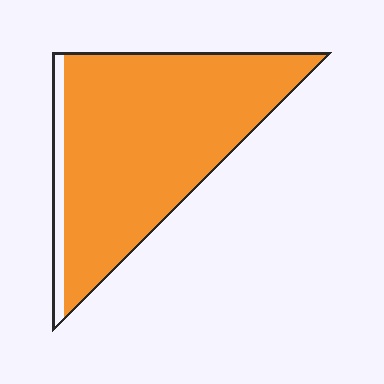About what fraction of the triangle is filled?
About nine tenths (9/10).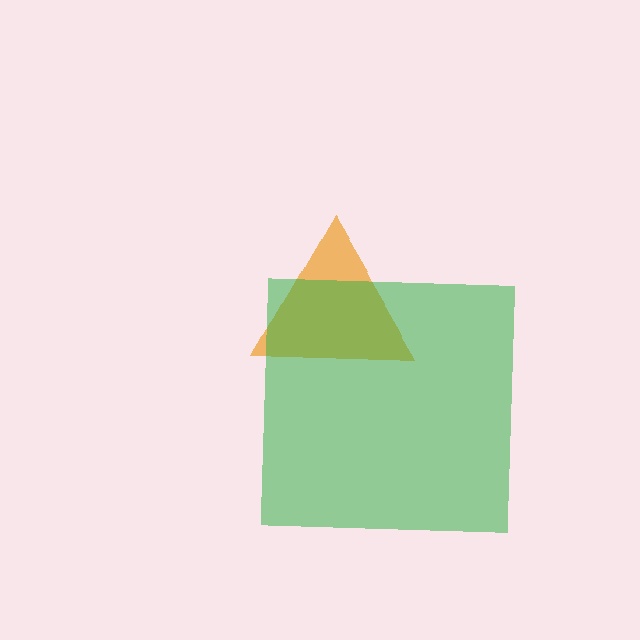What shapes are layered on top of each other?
The layered shapes are: an orange triangle, a green square.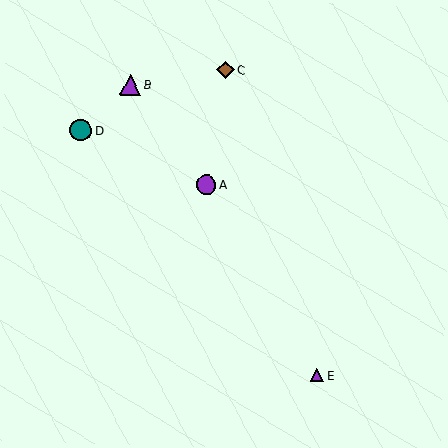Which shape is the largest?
The teal circle (labeled D) is the largest.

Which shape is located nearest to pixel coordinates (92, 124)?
The teal circle (labeled D) at (81, 130) is nearest to that location.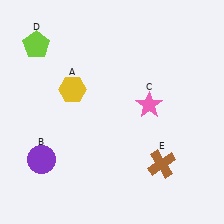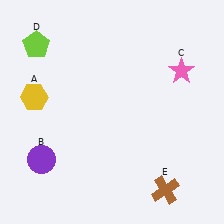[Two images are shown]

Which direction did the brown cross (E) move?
The brown cross (E) moved down.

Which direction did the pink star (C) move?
The pink star (C) moved up.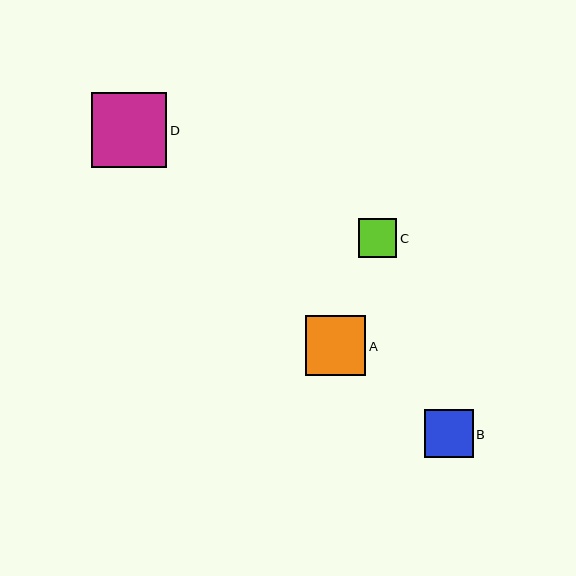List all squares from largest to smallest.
From largest to smallest: D, A, B, C.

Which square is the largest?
Square D is the largest with a size of approximately 75 pixels.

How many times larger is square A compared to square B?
Square A is approximately 1.2 times the size of square B.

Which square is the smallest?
Square C is the smallest with a size of approximately 39 pixels.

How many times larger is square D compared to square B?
Square D is approximately 1.5 times the size of square B.